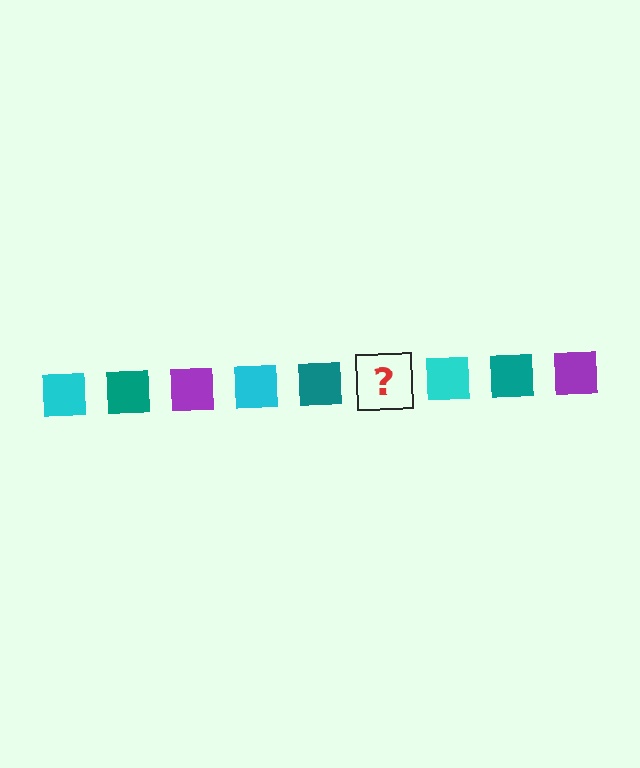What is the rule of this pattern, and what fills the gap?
The rule is that the pattern cycles through cyan, teal, purple squares. The gap should be filled with a purple square.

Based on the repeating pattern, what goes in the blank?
The blank should be a purple square.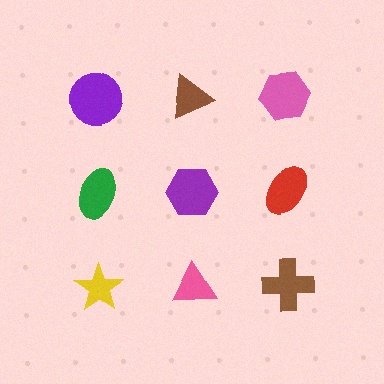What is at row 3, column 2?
A pink triangle.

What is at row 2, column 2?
A purple hexagon.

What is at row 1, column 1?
A purple circle.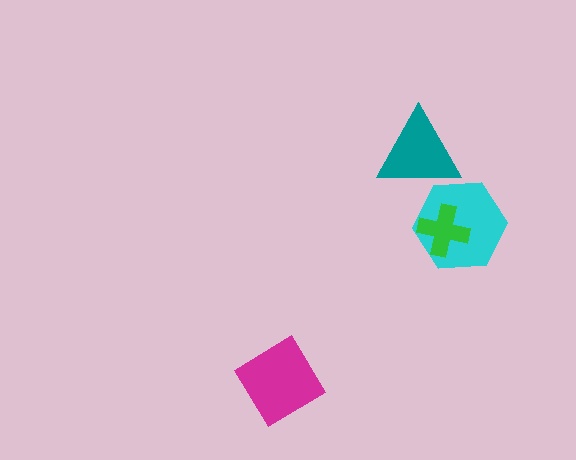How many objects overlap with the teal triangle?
1 object overlaps with the teal triangle.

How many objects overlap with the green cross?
1 object overlaps with the green cross.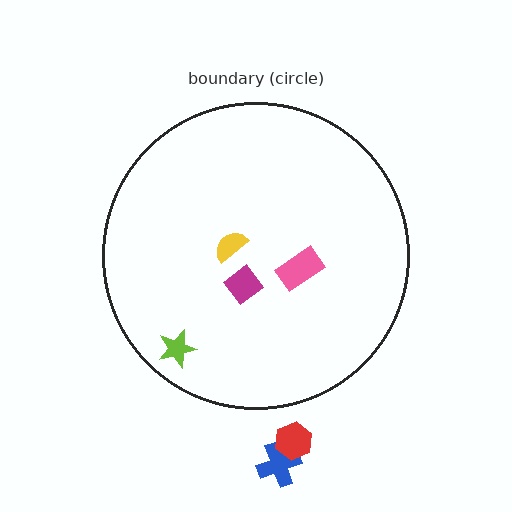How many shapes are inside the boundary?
4 inside, 2 outside.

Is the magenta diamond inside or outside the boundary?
Inside.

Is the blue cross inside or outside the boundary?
Outside.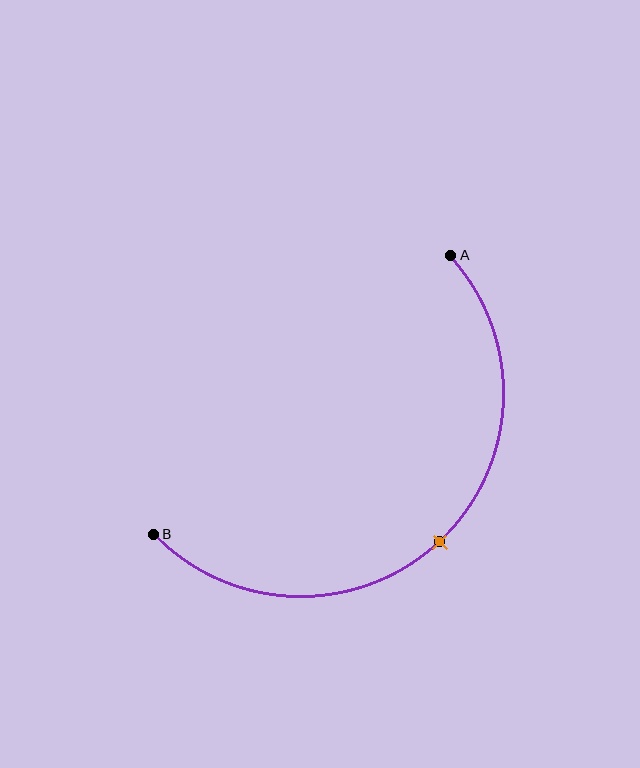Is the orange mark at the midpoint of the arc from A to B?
Yes. The orange mark lies on the arc at equal arc-length from both A and B — it is the arc midpoint.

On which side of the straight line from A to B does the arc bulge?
The arc bulges below and to the right of the straight line connecting A and B.